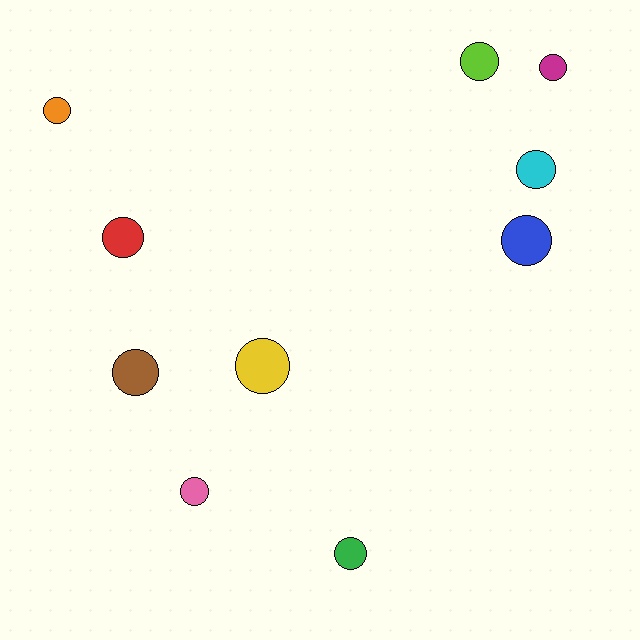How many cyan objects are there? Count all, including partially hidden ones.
There is 1 cyan object.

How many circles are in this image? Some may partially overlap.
There are 10 circles.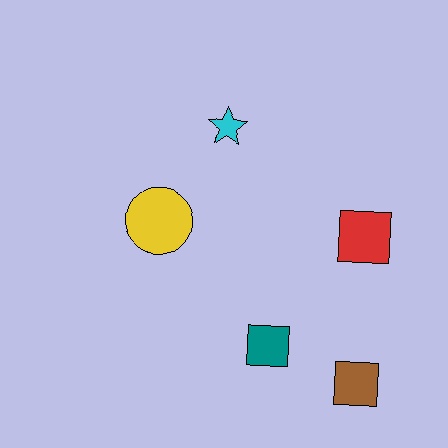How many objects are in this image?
There are 5 objects.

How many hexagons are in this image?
There are no hexagons.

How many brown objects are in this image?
There is 1 brown object.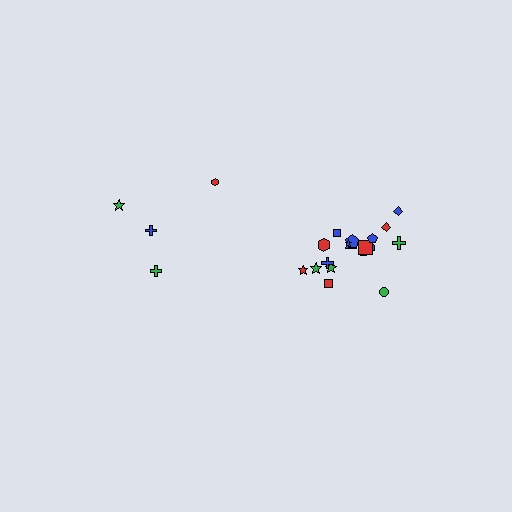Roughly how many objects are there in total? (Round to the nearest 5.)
Roughly 20 objects in total.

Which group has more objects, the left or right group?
The right group.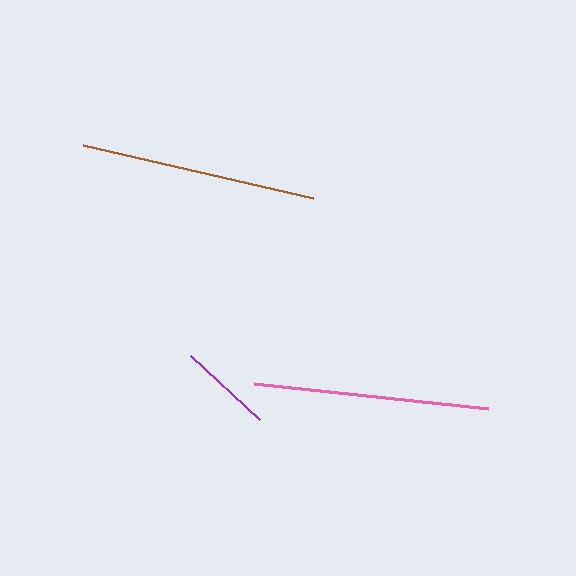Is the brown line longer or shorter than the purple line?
The brown line is longer than the purple line.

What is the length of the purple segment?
The purple segment is approximately 93 pixels long.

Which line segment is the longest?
The brown line is the longest at approximately 235 pixels.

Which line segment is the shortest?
The purple line is the shortest at approximately 93 pixels.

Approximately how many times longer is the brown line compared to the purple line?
The brown line is approximately 2.5 times the length of the purple line.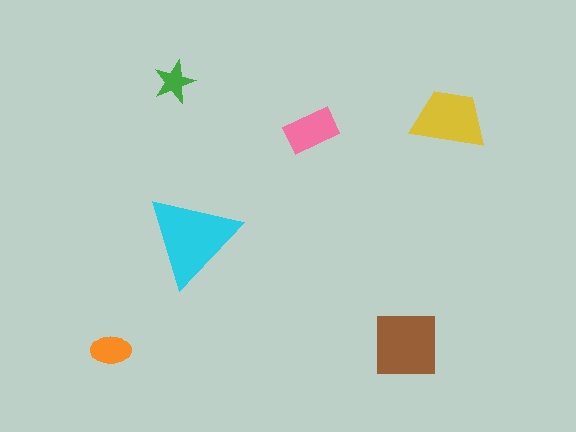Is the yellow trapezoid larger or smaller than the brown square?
Smaller.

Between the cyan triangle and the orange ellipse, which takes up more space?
The cyan triangle.